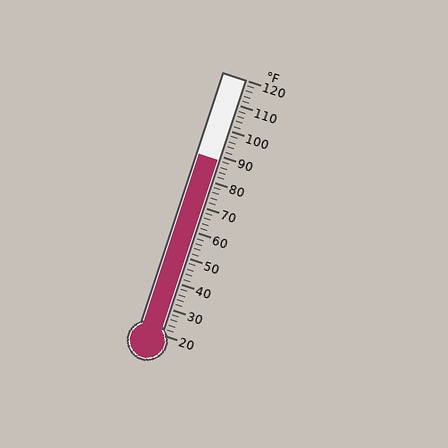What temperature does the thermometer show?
The thermometer shows approximately 88°F.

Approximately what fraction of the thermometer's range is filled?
The thermometer is filled to approximately 70% of its range.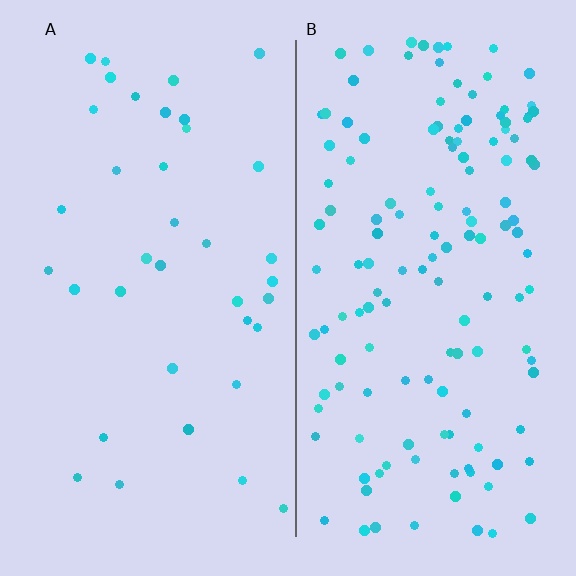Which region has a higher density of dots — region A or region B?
B (the right).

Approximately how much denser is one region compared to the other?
Approximately 3.8× — region B over region A.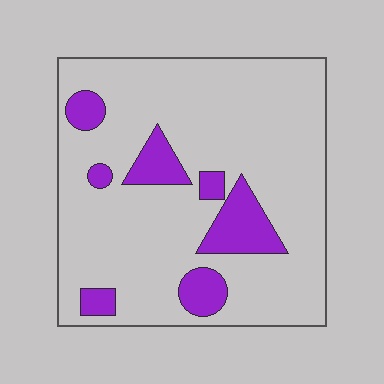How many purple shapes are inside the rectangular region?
7.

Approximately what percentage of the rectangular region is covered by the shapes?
Approximately 15%.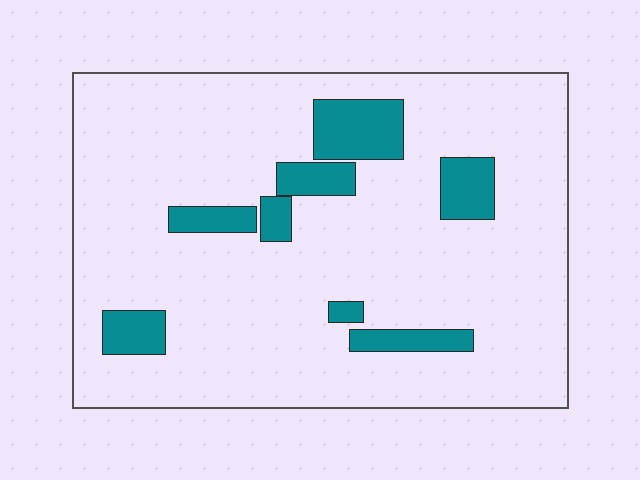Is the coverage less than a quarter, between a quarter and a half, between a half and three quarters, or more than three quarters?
Less than a quarter.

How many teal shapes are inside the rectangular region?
8.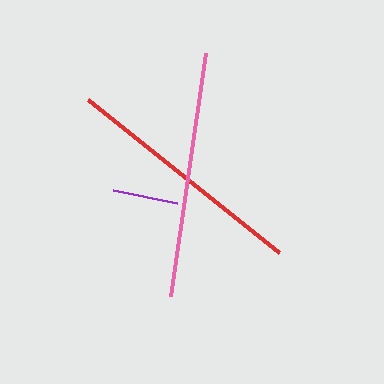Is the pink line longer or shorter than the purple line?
The pink line is longer than the purple line.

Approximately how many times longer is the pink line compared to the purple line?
The pink line is approximately 3.8 times the length of the purple line.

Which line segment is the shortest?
The purple line is the shortest at approximately 65 pixels.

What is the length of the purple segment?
The purple segment is approximately 65 pixels long.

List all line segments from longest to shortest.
From longest to shortest: pink, red, purple.